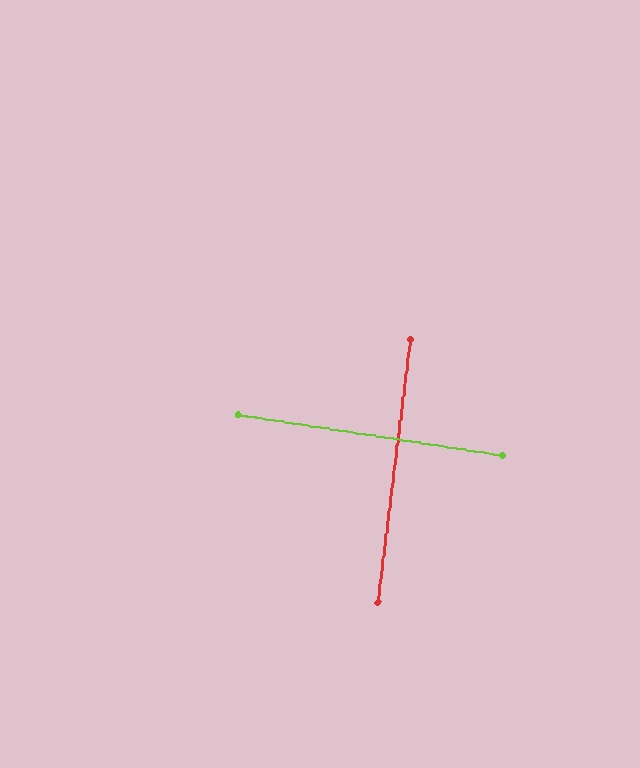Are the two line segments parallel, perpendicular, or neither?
Perpendicular — they meet at approximately 88°.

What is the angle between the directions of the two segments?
Approximately 88 degrees.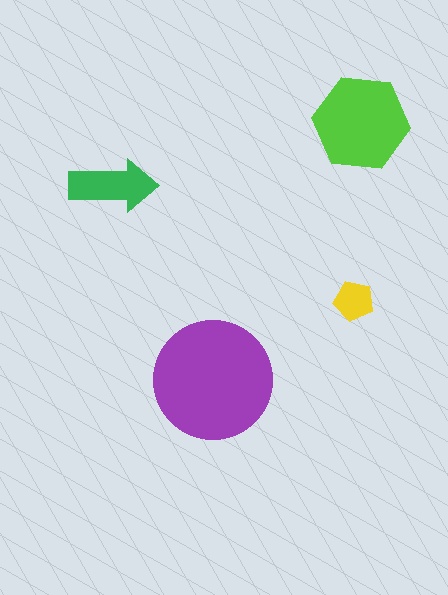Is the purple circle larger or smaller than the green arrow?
Larger.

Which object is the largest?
The purple circle.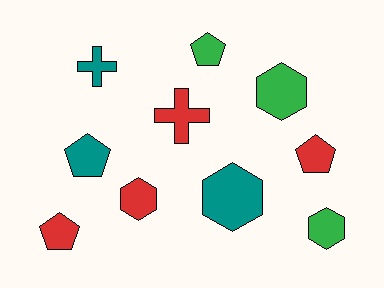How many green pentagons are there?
There is 1 green pentagon.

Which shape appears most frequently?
Hexagon, with 4 objects.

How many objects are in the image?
There are 10 objects.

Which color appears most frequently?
Red, with 4 objects.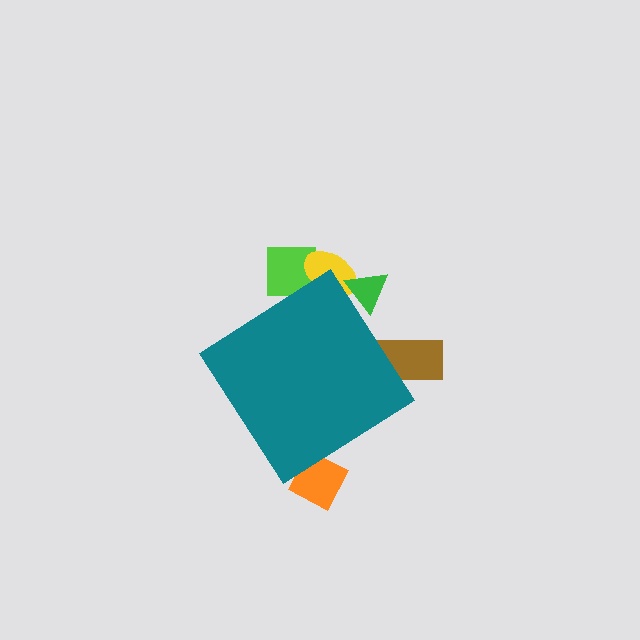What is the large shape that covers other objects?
A teal diamond.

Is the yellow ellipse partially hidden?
Yes, the yellow ellipse is partially hidden behind the teal diamond.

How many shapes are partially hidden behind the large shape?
5 shapes are partially hidden.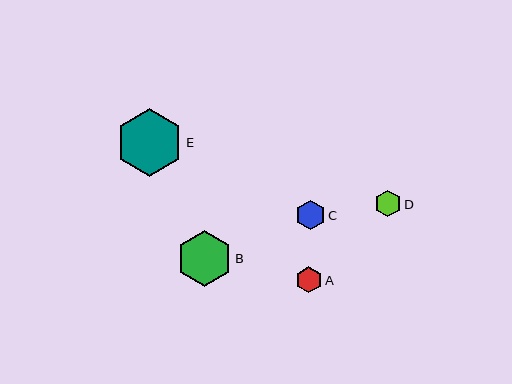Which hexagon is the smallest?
Hexagon A is the smallest with a size of approximately 26 pixels.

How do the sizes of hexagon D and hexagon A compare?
Hexagon D and hexagon A are approximately the same size.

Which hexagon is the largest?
Hexagon E is the largest with a size of approximately 67 pixels.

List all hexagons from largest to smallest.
From largest to smallest: E, B, C, D, A.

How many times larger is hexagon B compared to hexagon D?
Hexagon B is approximately 2.1 times the size of hexagon D.